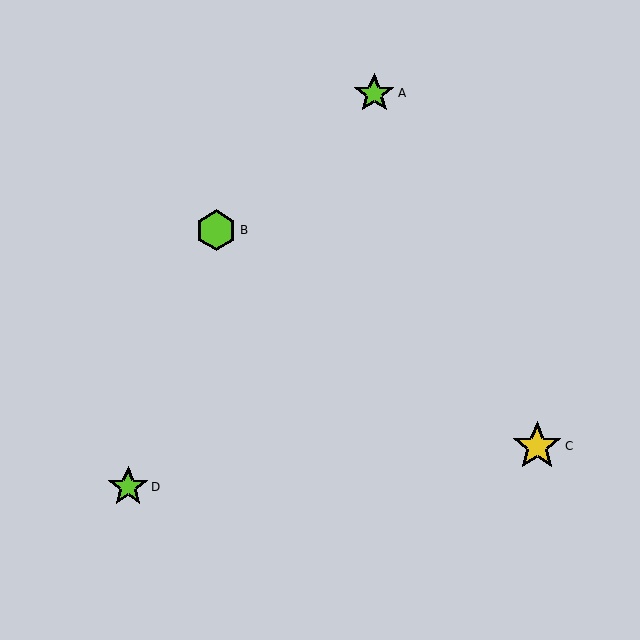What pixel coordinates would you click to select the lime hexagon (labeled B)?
Click at (216, 230) to select the lime hexagon B.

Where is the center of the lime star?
The center of the lime star is at (128, 487).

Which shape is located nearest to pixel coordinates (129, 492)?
The lime star (labeled D) at (128, 487) is nearest to that location.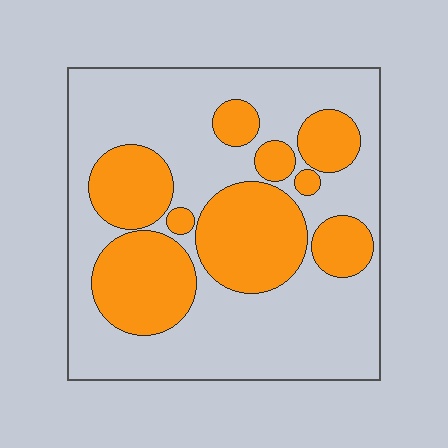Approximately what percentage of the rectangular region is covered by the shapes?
Approximately 35%.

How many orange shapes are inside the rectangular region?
9.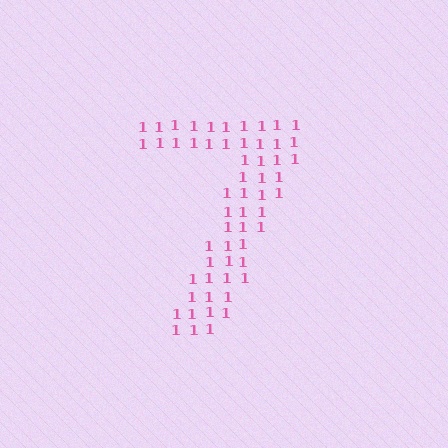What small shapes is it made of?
It is made of small digit 1's.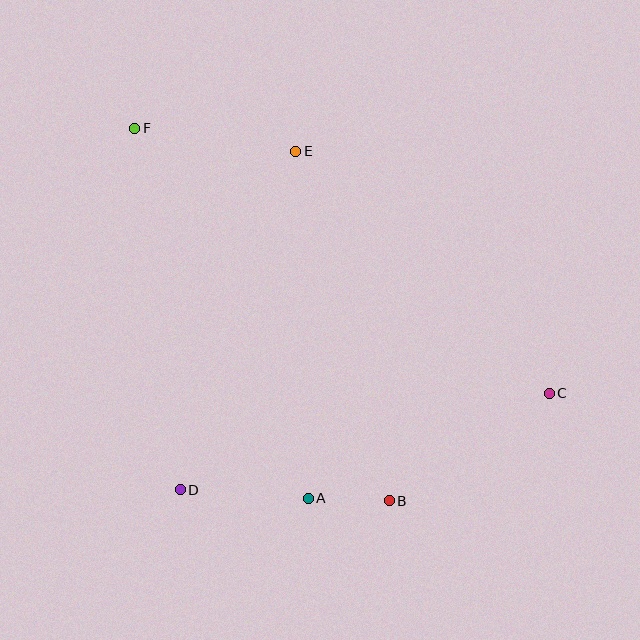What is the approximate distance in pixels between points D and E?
The distance between D and E is approximately 358 pixels.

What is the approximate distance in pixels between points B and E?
The distance between B and E is approximately 362 pixels.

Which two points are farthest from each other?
Points C and F are farthest from each other.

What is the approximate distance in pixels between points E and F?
The distance between E and F is approximately 163 pixels.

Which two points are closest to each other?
Points A and B are closest to each other.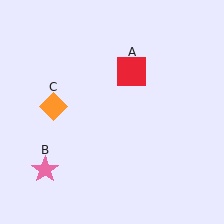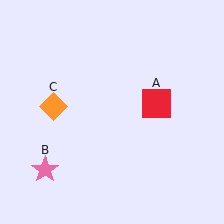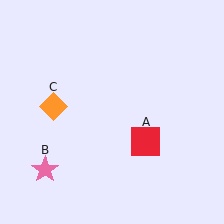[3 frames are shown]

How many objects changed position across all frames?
1 object changed position: red square (object A).